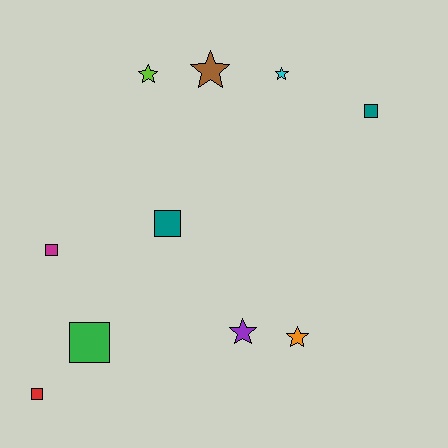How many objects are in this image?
There are 10 objects.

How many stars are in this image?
There are 5 stars.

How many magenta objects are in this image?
There is 1 magenta object.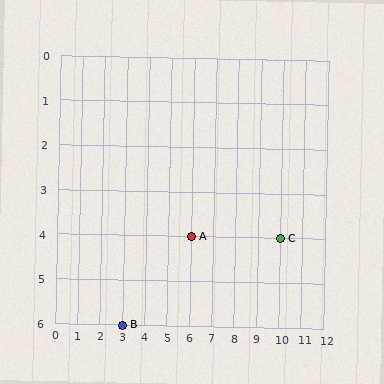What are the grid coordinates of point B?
Point B is at grid coordinates (3, 6).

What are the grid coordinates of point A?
Point A is at grid coordinates (6, 4).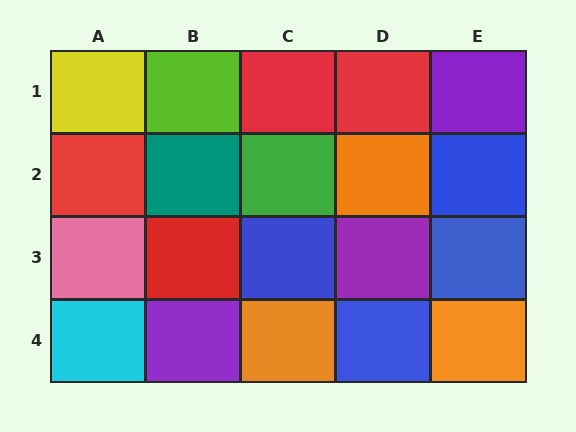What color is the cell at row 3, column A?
Pink.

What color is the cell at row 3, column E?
Blue.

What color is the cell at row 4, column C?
Orange.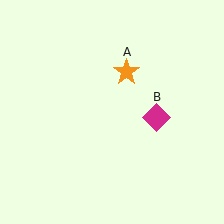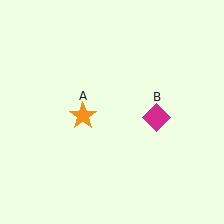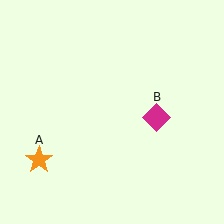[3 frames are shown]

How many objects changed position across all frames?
1 object changed position: orange star (object A).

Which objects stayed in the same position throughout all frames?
Magenta diamond (object B) remained stationary.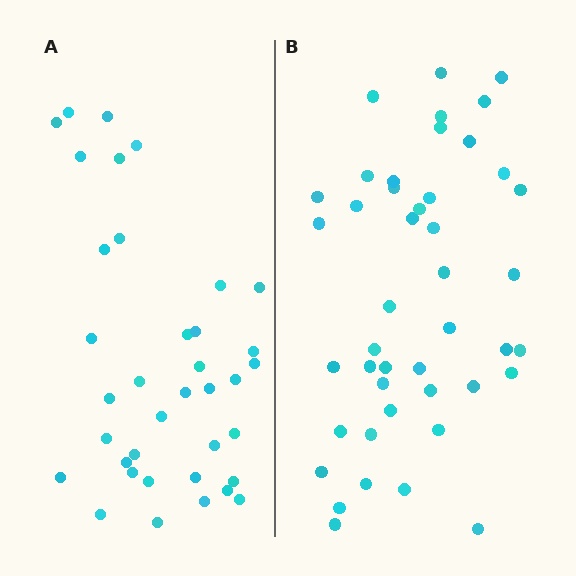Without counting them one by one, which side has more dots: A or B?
Region B (the right region) has more dots.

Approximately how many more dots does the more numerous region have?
Region B has roughly 8 or so more dots than region A.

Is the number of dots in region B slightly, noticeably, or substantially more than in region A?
Region B has only slightly more — the two regions are fairly close. The ratio is roughly 1.2 to 1.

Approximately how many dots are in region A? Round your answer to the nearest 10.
About 40 dots. (The exact count is 37, which rounds to 40.)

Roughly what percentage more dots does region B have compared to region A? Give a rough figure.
About 20% more.